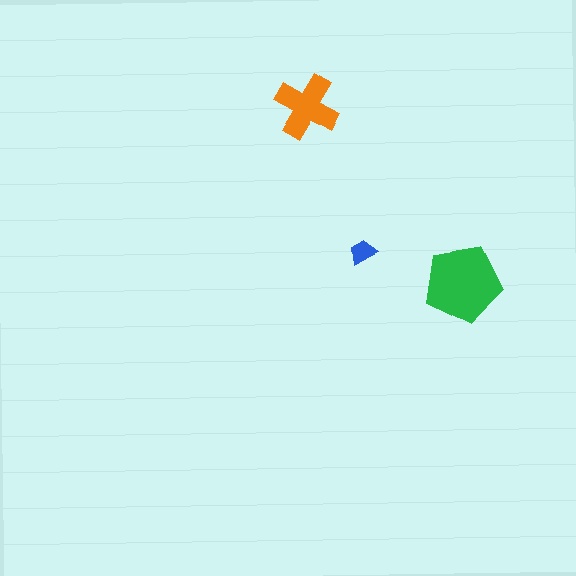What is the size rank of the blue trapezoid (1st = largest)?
3rd.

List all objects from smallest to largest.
The blue trapezoid, the orange cross, the green pentagon.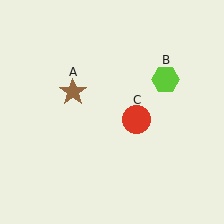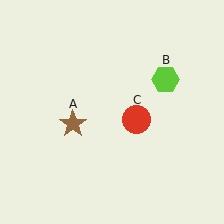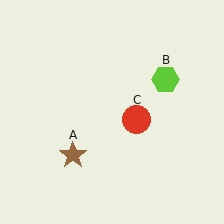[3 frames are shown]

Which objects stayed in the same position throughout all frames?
Lime hexagon (object B) and red circle (object C) remained stationary.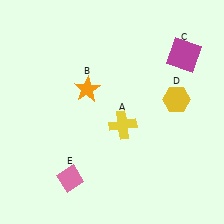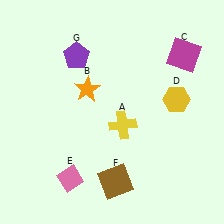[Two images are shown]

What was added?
A brown square (F), a purple pentagon (G) were added in Image 2.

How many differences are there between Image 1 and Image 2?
There are 2 differences between the two images.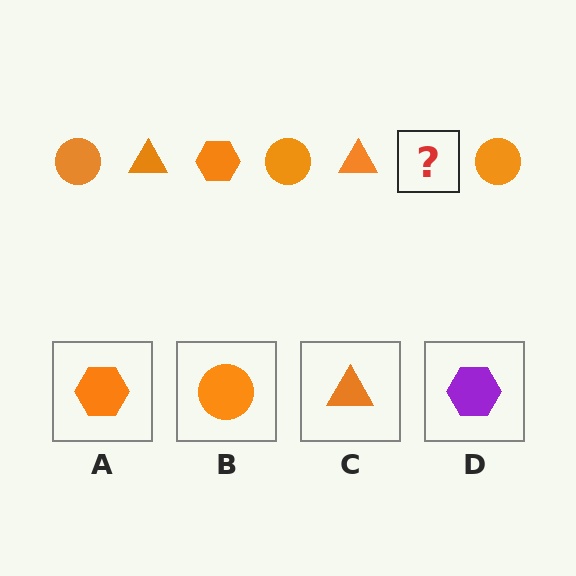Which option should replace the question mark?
Option A.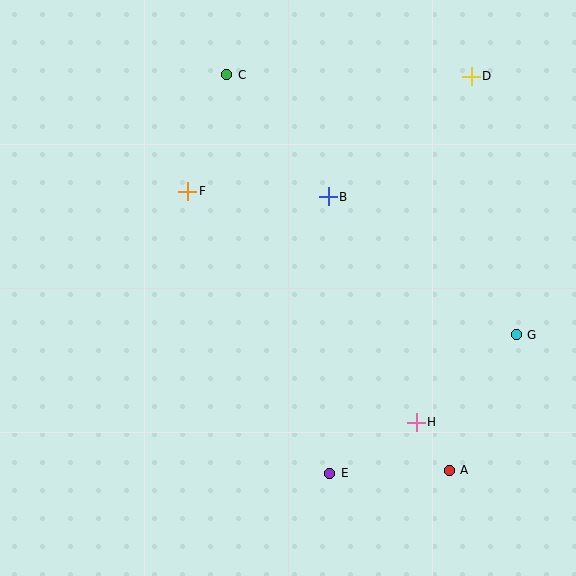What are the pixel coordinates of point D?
Point D is at (471, 76).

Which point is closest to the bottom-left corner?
Point E is closest to the bottom-left corner.